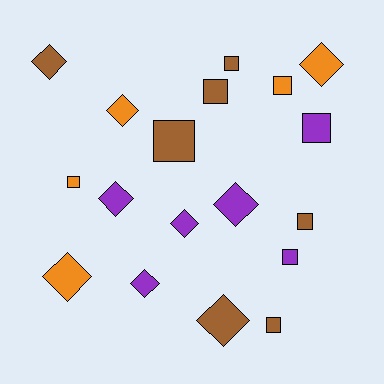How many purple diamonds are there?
There are 4 purple diamonds.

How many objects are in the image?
There are 18 objects.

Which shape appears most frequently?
Diamond, with 9 objects.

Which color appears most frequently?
Brown, with 7 objects.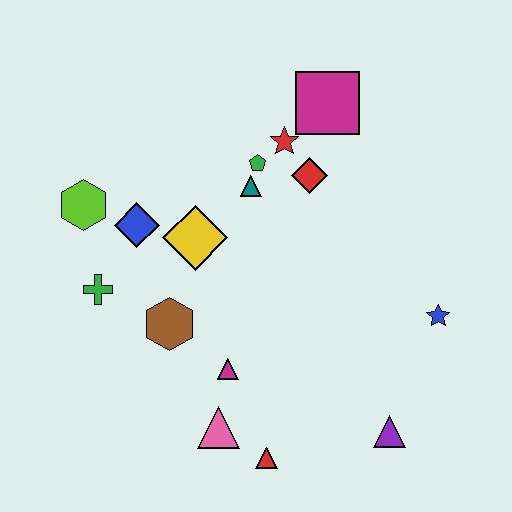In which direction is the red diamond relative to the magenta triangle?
The red diamond is above the magenta triangle.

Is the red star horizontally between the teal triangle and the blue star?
Yes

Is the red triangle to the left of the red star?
Yes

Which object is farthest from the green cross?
The blue star is farthest from the green cross.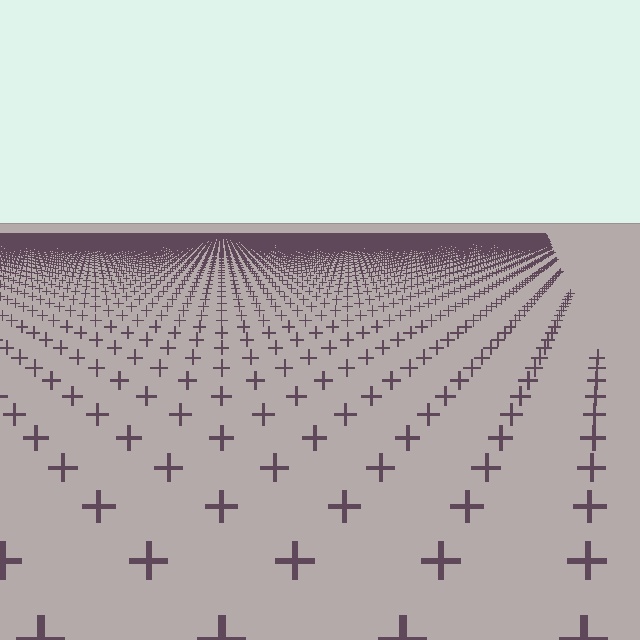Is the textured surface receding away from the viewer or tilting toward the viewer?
The surface is receding away from the viewer. Texture elements get smaller and denser toward the top.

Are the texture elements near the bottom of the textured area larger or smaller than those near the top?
Larger. Near the bottom, elements are closer to the viewer and appear at a bigger on-screen size.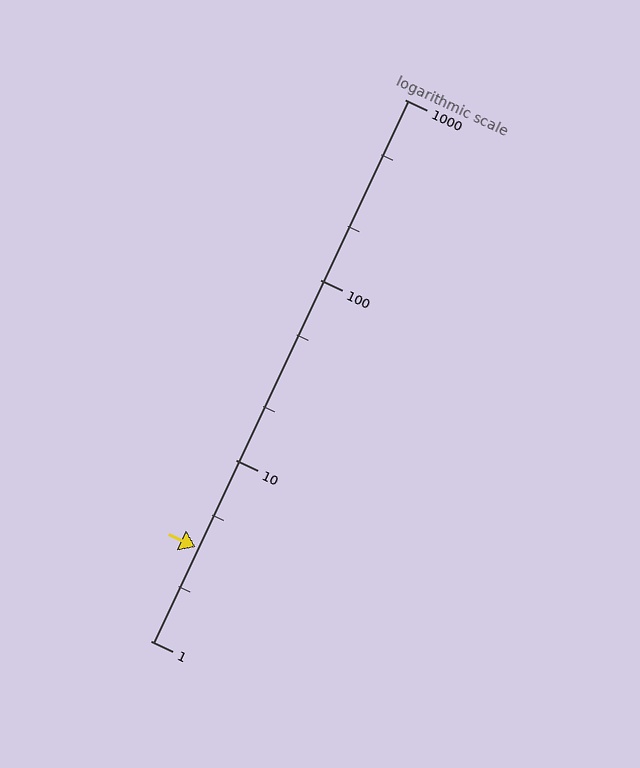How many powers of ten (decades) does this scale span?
The scale spans 3 decades, from 1 to 1000.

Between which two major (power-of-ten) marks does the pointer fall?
The pointer is between 1 and 10.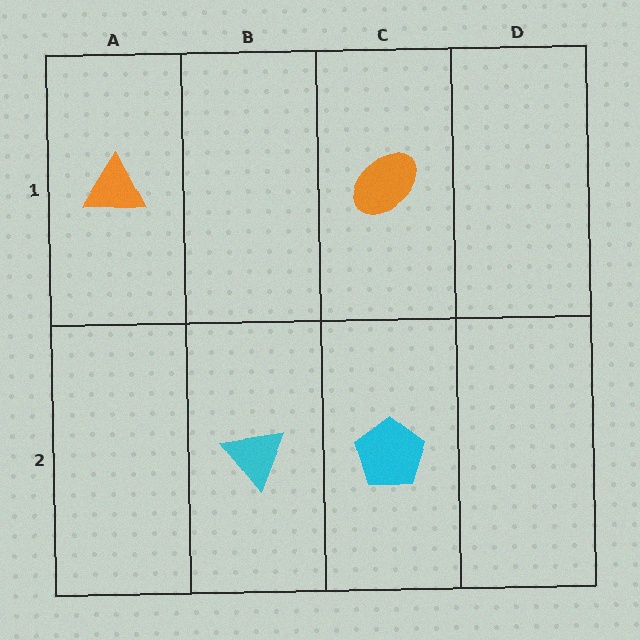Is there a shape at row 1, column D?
No, that cell is empty.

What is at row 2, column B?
A cyan triangle.